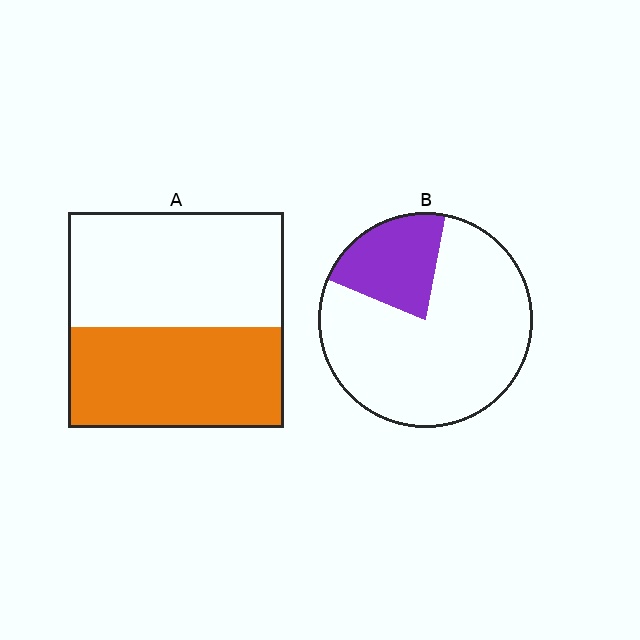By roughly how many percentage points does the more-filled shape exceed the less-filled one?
By roughly 25 percentage points (A over B).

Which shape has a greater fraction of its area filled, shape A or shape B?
Shape A.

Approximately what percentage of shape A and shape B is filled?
A is approximately 45% and B is approximately 20%.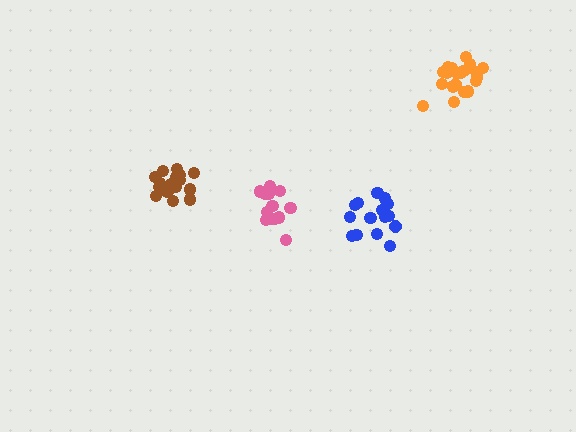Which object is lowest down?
The blue cluster is bottommost.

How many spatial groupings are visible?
There are 4 spatial groupings.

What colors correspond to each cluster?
The clusters are colored: orange, blue, brown, pink.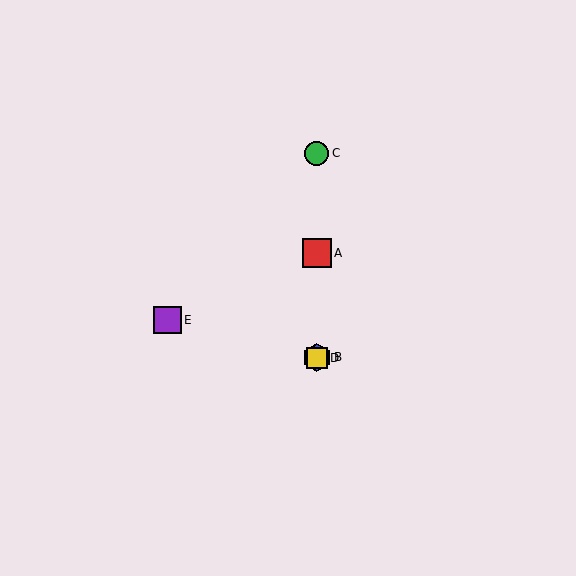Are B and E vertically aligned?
No, B is at x≈317 and E is at x≈168.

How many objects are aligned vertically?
4 objects (A, B, C, D) are aligned vertically.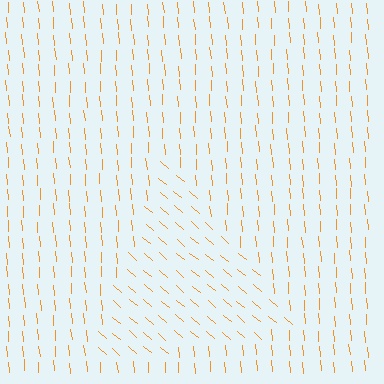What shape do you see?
I see a triangle.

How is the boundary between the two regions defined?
The boundary is defined purely by a change in line orientation (approximately 45 degrees difference). All lines are the same color and thickness.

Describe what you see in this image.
The image is filled with small orange line segments. A triangle region in the image has lines oriented differently from the surrounding lines, creating a visible texture boundary.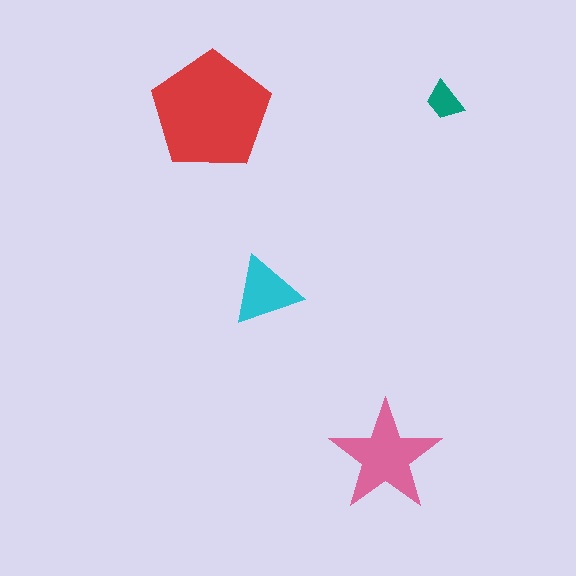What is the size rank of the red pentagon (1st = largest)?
1st.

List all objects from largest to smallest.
The red pentagon, the pink star, the cyan triangle, the teal trapezoid.